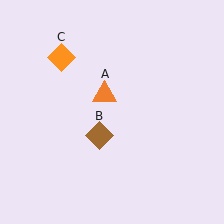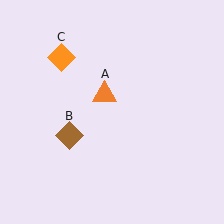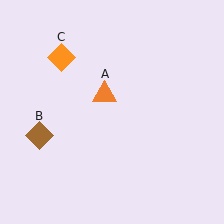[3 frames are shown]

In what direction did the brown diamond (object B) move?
The brown diamond (object B) moved left.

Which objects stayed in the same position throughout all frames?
Orange triangle (object A) and orange diamond (object C) remained stationary.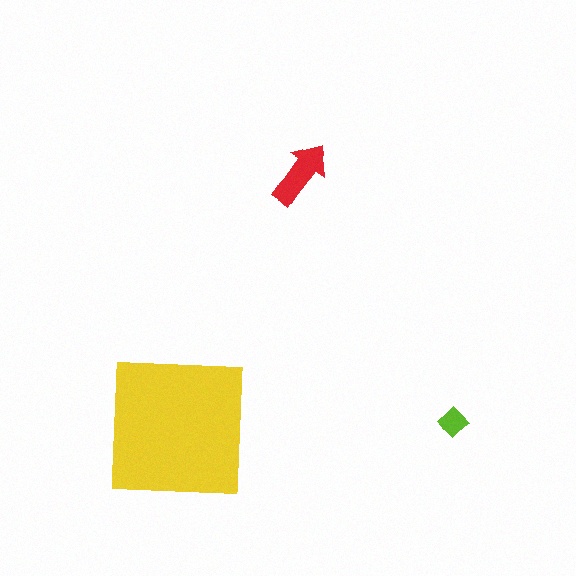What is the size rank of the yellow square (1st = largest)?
1st.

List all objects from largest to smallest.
The yellow square, the red arrow, the lime diamond.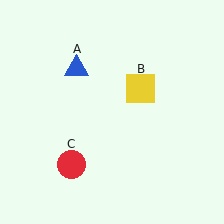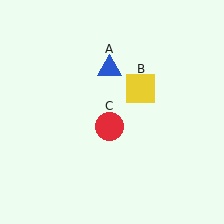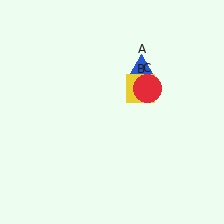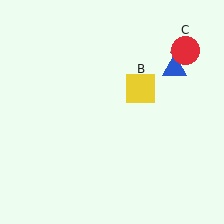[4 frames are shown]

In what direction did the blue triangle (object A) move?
The blue triangle (object A) moved right.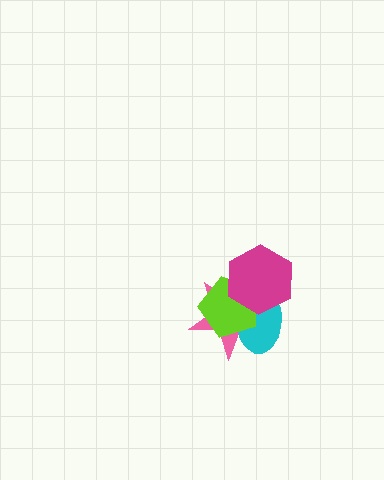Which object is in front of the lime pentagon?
The magenta hexagon is in front of the lime pentagon.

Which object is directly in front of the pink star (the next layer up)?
The cyan ellipse is directly in front of the pink star.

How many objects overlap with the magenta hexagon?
3 objects overlap with the magenta hexagon.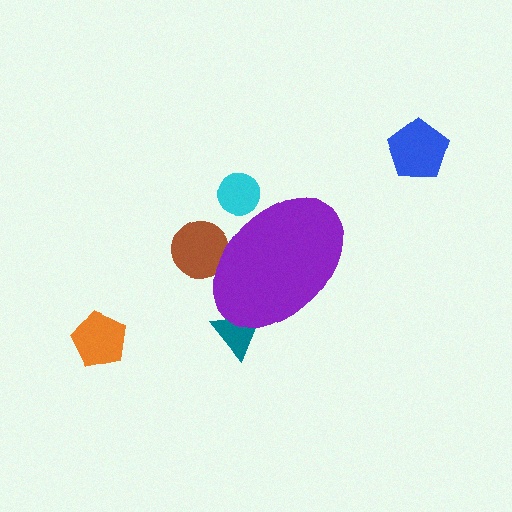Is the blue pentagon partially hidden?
No, the blue pentagon is fully visible.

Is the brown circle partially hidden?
Yes, the brown circle is partially hidden behind the purple ellipse.